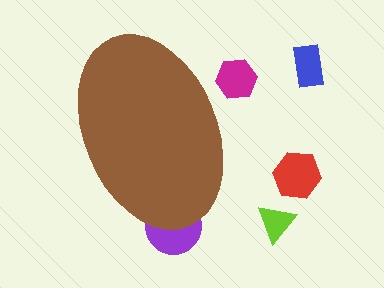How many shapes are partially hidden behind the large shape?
2 shapes are partially hidden.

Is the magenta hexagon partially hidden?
Yes, the magenta hexagon is partially hidden behind the brown ellipse.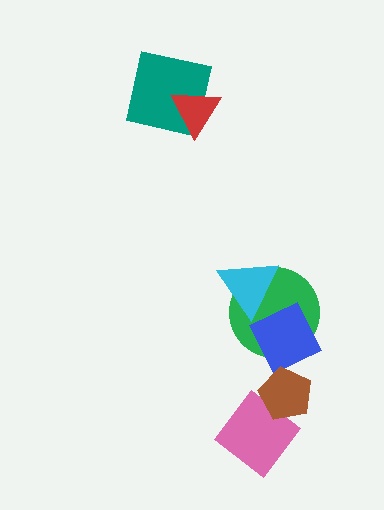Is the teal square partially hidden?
Yes, it is partially covered by another shape.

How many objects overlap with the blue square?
1 object overlaps with the blue square.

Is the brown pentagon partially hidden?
No, no other shape covers it.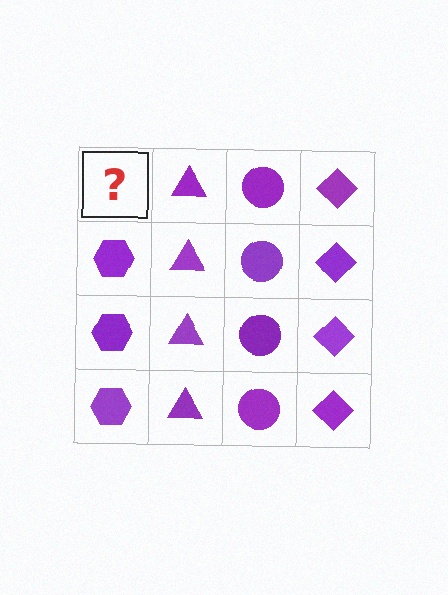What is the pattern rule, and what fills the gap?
The rule is that each column has a consistent shape. The gap should be filled with a purple hexagon.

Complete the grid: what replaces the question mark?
The question mark should be replaced with a purple hexagon.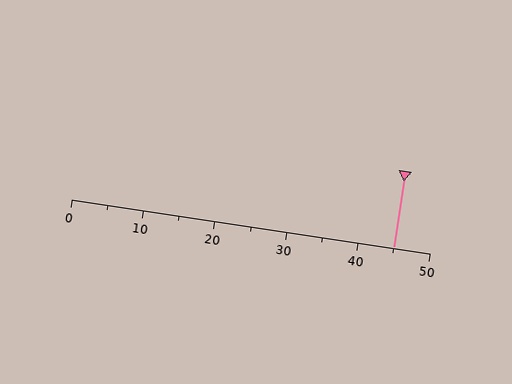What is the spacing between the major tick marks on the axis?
The major ticks are spaced 10 apart.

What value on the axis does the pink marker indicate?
The marker indicates approximately 45.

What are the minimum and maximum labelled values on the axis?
The axis runs from 0 to 50.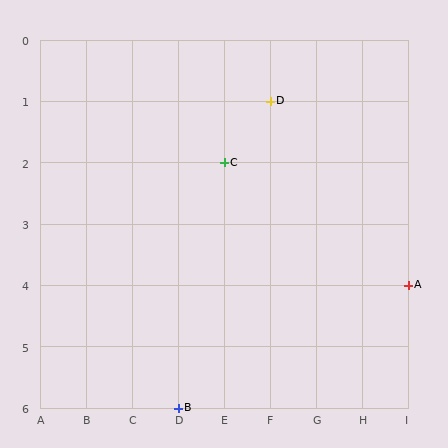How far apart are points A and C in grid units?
Points A and C are 4 columns and 2 rows apart (about 4.5 grid units diagonally).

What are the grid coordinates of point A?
Point A is at grid coordinates (I, 4).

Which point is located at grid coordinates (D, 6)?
Point B is at (D, 6).